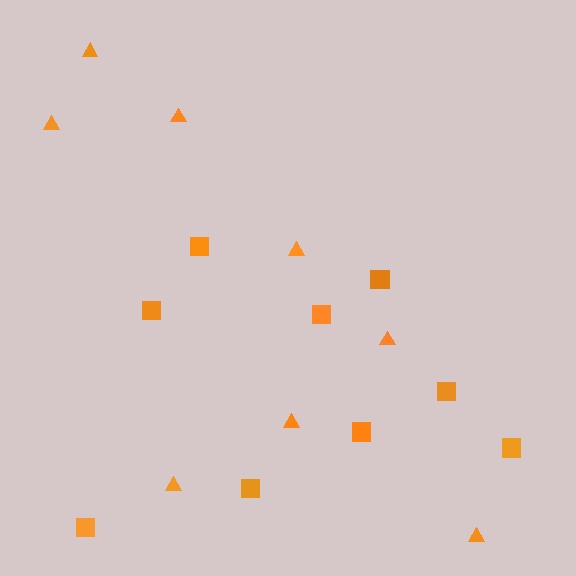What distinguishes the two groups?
There are 2 groups: one group of triangles (8) and one group of squares (9).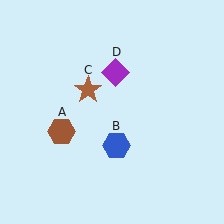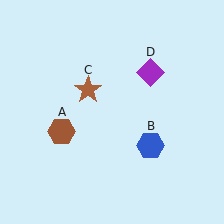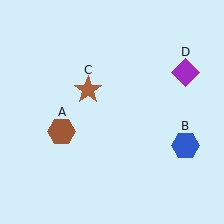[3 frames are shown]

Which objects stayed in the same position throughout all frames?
Brown hexagon (object A) and brown star (object C) remained stationary.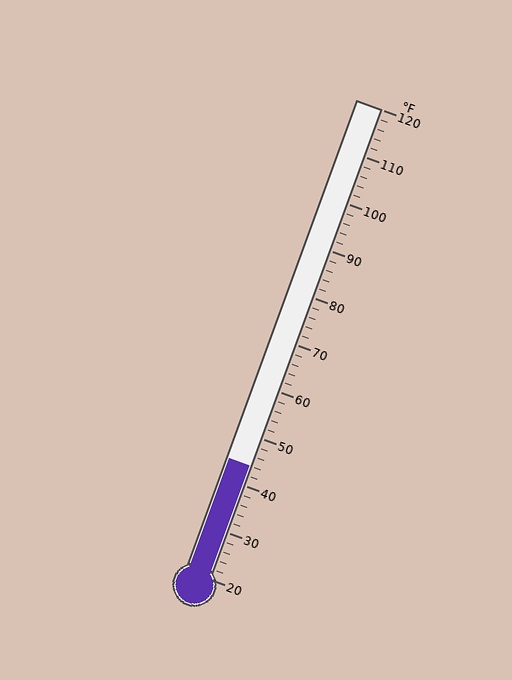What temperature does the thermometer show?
The thermometer shows approximately 44°F.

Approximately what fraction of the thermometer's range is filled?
The thermometer is filled to approximately 25% of its range.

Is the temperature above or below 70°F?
The temperature is below 70°F.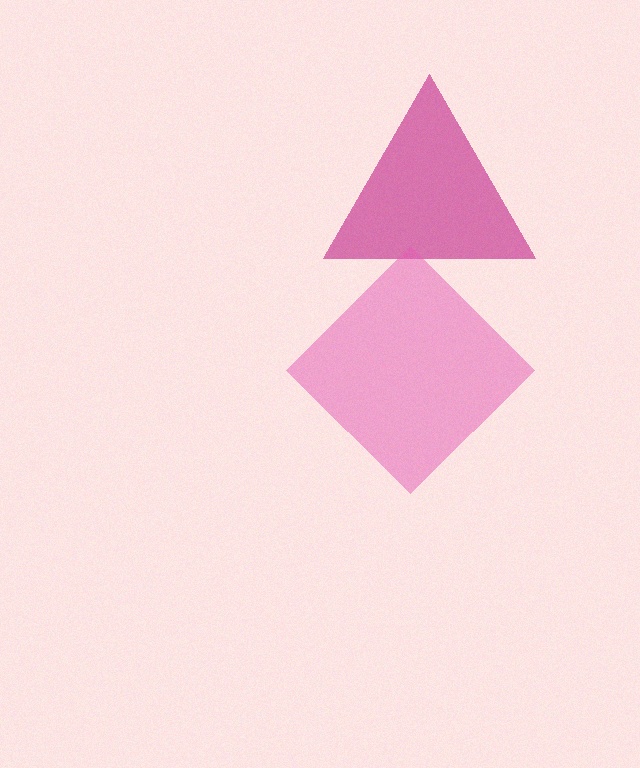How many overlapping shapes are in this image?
There are 2 overlapping shapes in the image.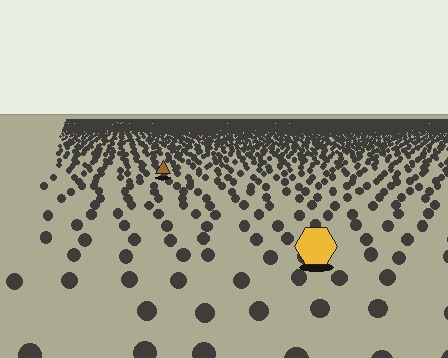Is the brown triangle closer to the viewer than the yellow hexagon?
No. The yellow hexagon is closer — you can tell from the texture gradient: the ground texture is coarser near it.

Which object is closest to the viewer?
The yellow hexagon is closest. The texture marks near it are larger and more spread out.